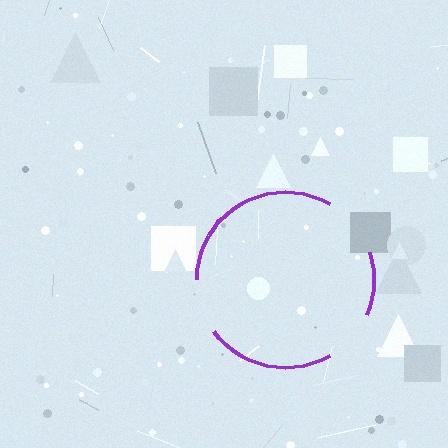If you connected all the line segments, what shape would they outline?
They would outline a circle.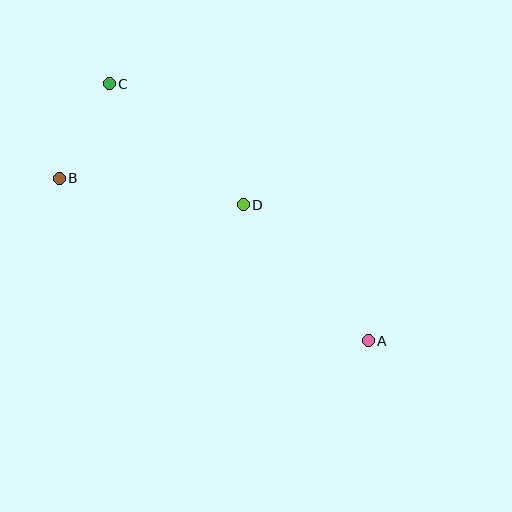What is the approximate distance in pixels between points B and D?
The distance between B and D is approximately 186 pixels.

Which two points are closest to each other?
Points B and C are closest to each other.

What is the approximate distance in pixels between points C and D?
The distance between C and D is approximately 181 pixels.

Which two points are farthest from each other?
Points A and C are farthest from each other.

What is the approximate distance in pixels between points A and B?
The distance between A and B is approximately 349 pixels.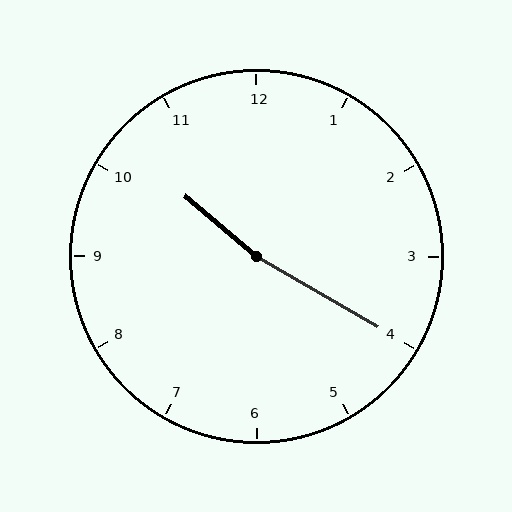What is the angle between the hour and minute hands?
Approximately 170 degrees.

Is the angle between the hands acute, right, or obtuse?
It is obtuse.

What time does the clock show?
10:20.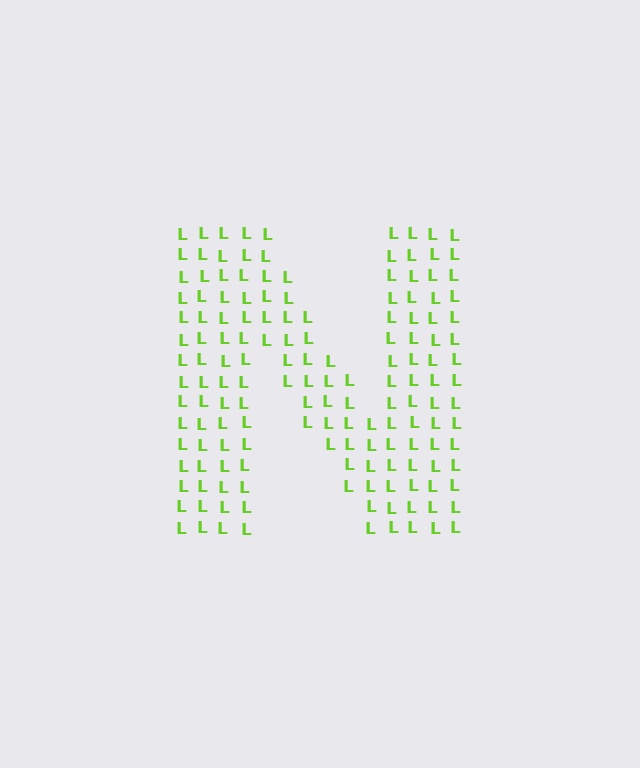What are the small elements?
The small elements are letter L's.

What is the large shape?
The large shape is the letter N.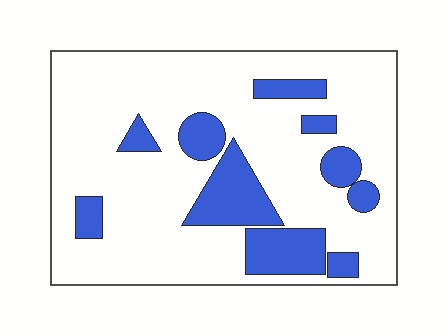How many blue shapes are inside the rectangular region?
10.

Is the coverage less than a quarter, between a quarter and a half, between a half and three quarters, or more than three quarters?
Less than a quarter.